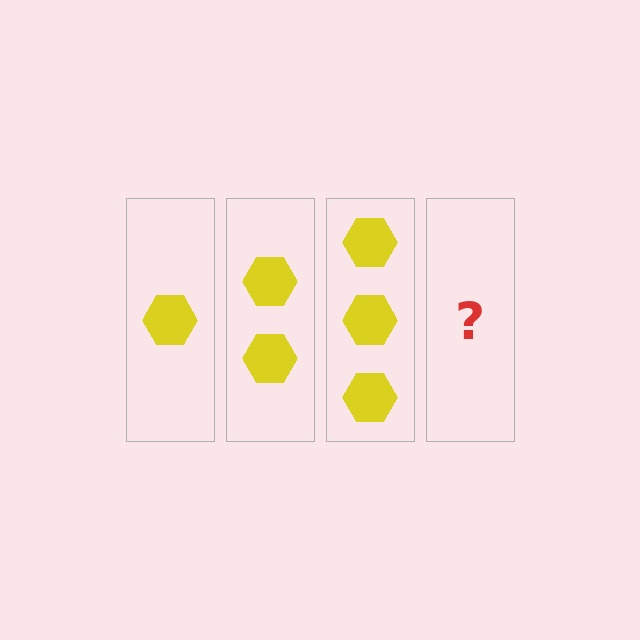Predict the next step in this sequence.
The next step is 4 hexagons.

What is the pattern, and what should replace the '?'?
The pattern is that each step adds one more hexagon. The '?' should be 4 hexagons.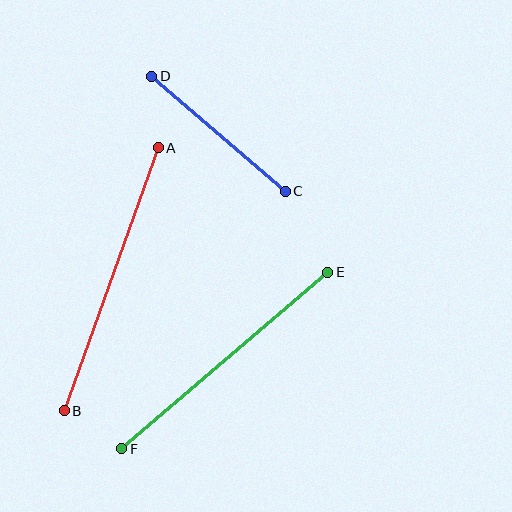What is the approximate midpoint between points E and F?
The midpoint is at approximately (225, 360) pixels.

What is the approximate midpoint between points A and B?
The midpoint is at approximately (111, 279) pixels.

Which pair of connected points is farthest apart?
Points A and B are farthest apart.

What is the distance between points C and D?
The distance is approximately 176 pixels.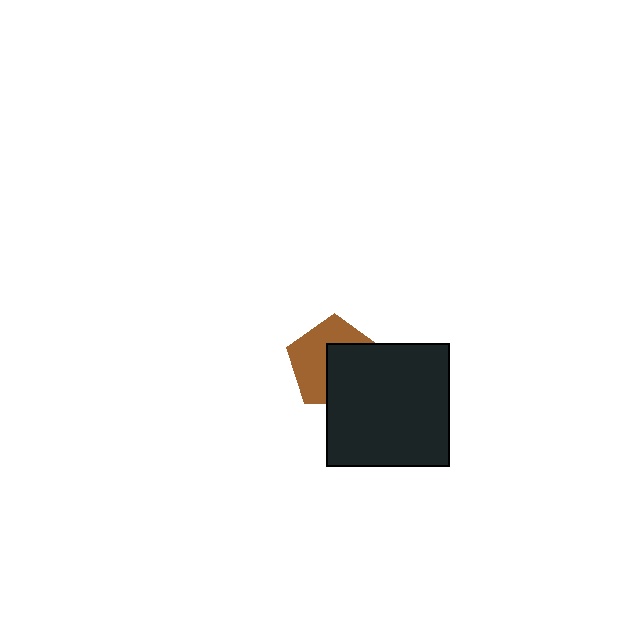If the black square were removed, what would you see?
You would see the complete brown pentagon.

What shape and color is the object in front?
The object in front is a black square.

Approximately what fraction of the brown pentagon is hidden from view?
Roughly 48% of the brown pentagon is hidden behind the black square.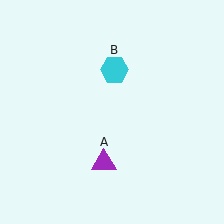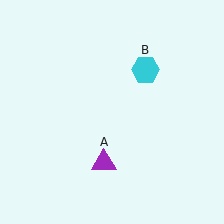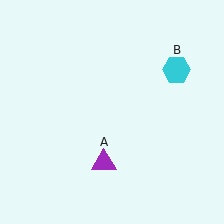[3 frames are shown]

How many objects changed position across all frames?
1 object changed position: cyan hexagon (object B).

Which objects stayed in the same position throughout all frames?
Purple triangle (object A) remained stationary.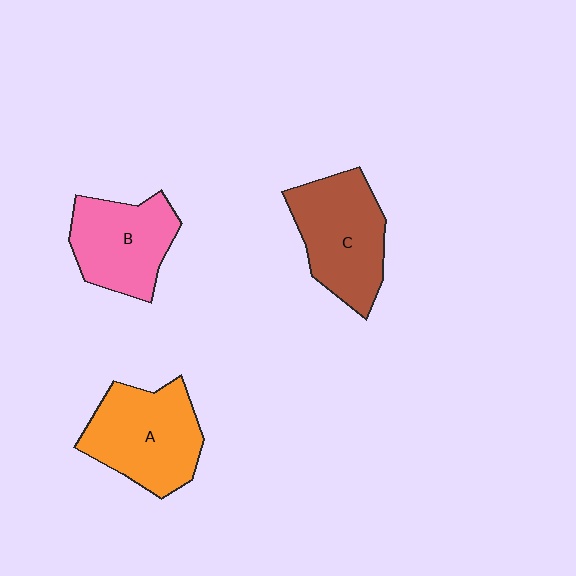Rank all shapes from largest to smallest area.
From largest to smallest: A (orange), C (brown), B (pink).